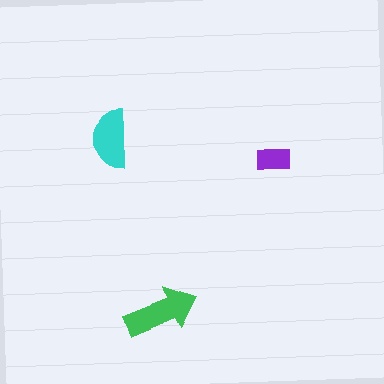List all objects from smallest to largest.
The purple rectangle, the cyan semicircle, the green arrow.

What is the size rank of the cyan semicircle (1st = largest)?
2nd.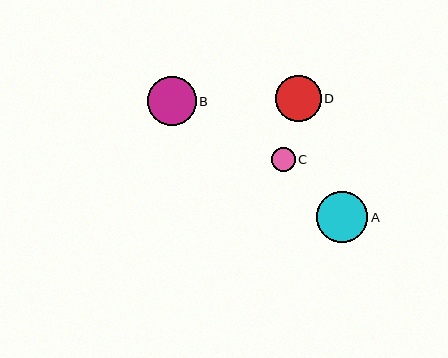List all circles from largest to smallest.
From largest to smallest: A, B, D, C.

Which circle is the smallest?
Circle C is the smallest with a size of approximately 24 pixels.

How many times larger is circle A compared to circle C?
Circle A is approximately 2.1 times the size of circle C.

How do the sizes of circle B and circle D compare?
Circle B and circle D are approximately the same size.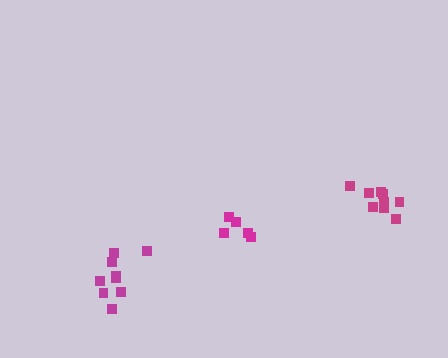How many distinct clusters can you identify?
There are 3 distinct clusters.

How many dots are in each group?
Group 1: 5 dots, Group 2: 9 dots, Group 3: 9 dots (23 total).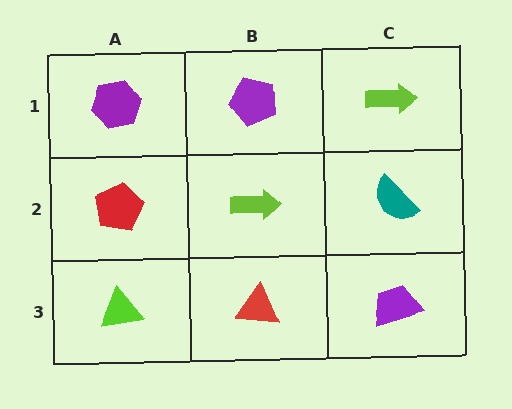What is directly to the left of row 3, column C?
A red triangle.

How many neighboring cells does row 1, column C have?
2.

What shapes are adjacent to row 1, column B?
A lime arrow (row 2, column B), a purple hexagon (row 1, column A), a lime arrow (row 1, column C).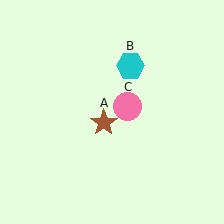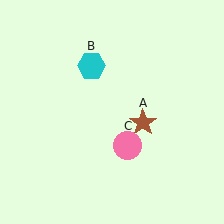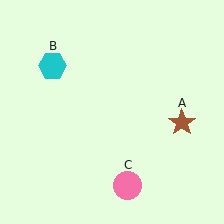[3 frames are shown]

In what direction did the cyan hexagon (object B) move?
The cyan hexagon (object B) moved left.